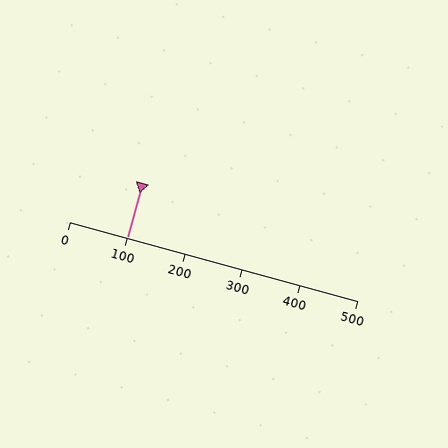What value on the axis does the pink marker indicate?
The marker indicates approximately 100.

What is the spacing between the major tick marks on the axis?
The major ticks are spaced 100 apart.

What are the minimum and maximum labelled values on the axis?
The axis runs from 0 to 500.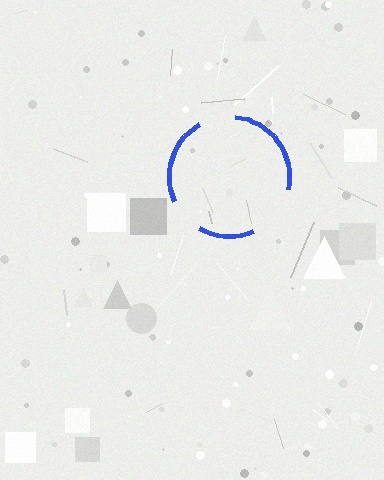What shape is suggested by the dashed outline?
The dashed outline suggests a circle.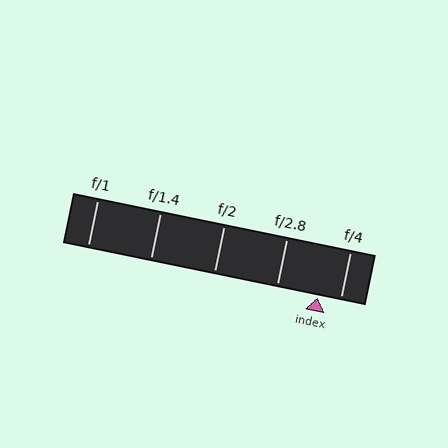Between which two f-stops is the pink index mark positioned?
The index mark is between f/2.8 and f/4.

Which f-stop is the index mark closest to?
The index mark is closest to f/4.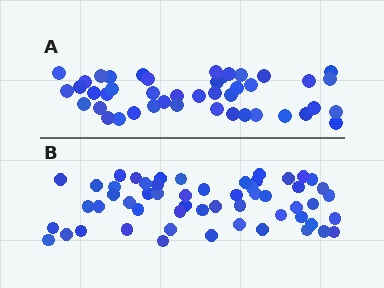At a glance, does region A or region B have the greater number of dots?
Region B (the bottom region) has more dots.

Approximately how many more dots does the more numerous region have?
Region B has roughly 12 or so more dots than region A.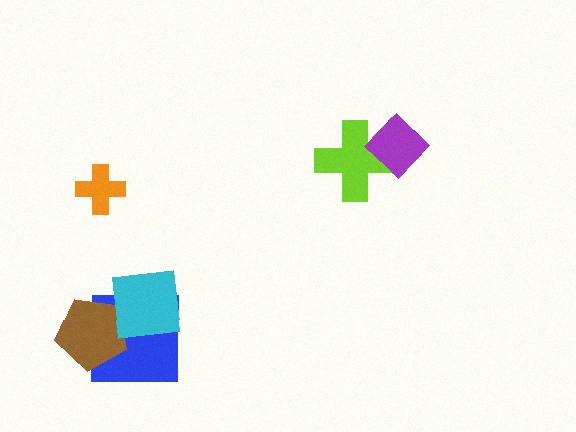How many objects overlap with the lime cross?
1 object overlaps with the lime cross.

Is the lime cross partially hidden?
Yes, it is partially covered by another shape.